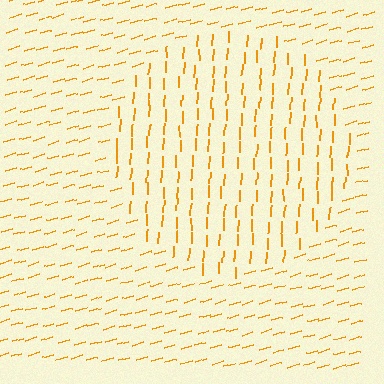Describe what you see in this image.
The image is filled with small orange line segments. A circle region in the image has lines oriented differently from the surrounding lines, creating a visible texture boundary.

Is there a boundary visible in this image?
Yes, there is a texture boundary formed by a change in line orientation.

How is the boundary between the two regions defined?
The boundary is defined purely by a change in line orientation (approximately 72 degrees difference). All lines are the same color and thickness.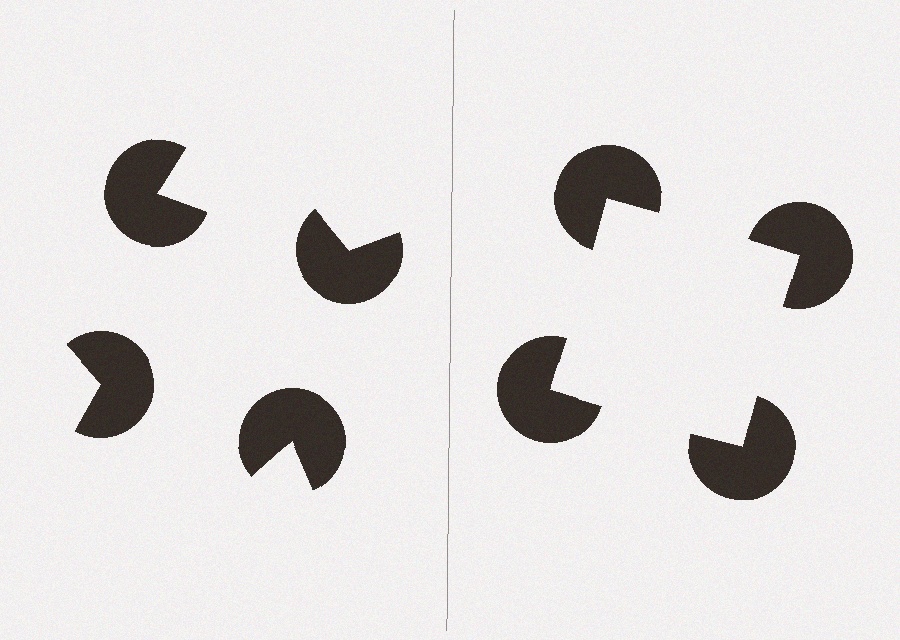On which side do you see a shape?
An illusory square appears on the right side. On the left side the wedge cuts are rotated, so no coherent shape forms.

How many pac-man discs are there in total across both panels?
8 — 4 on each side.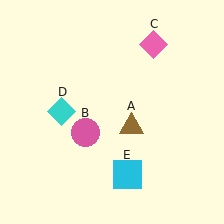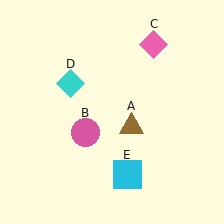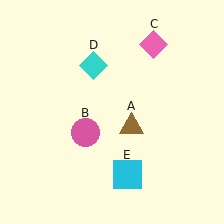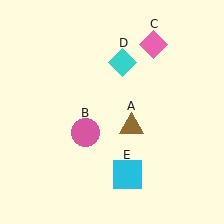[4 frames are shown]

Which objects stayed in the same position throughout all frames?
Brown triangle (object A) and pink circle (object B) and pink diamond (object C) and cyan square (object E) remained stationary.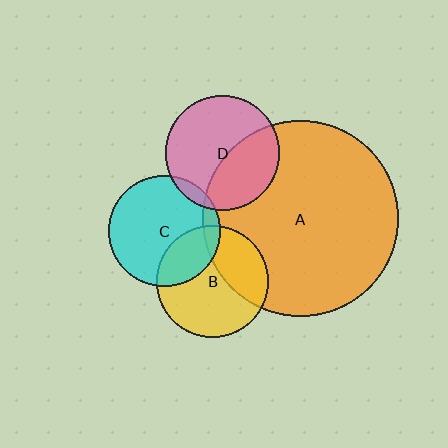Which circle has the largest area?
Circle A (orange).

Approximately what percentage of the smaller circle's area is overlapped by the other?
Approximately 25%.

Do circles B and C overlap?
Yes.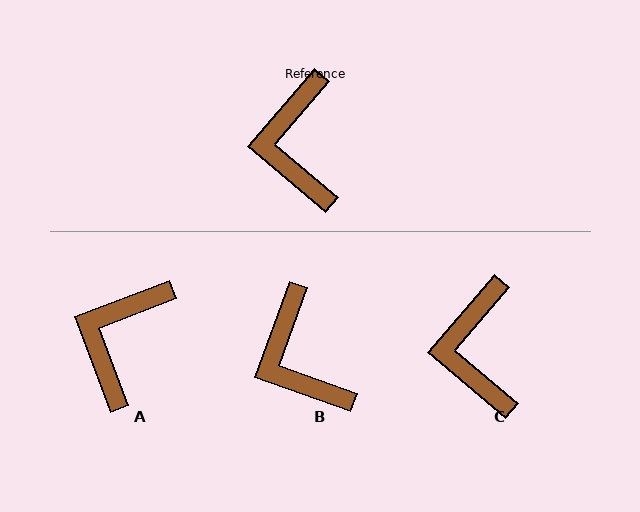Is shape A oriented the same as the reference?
No, it is off by about 29 degrees.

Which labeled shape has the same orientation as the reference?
C.